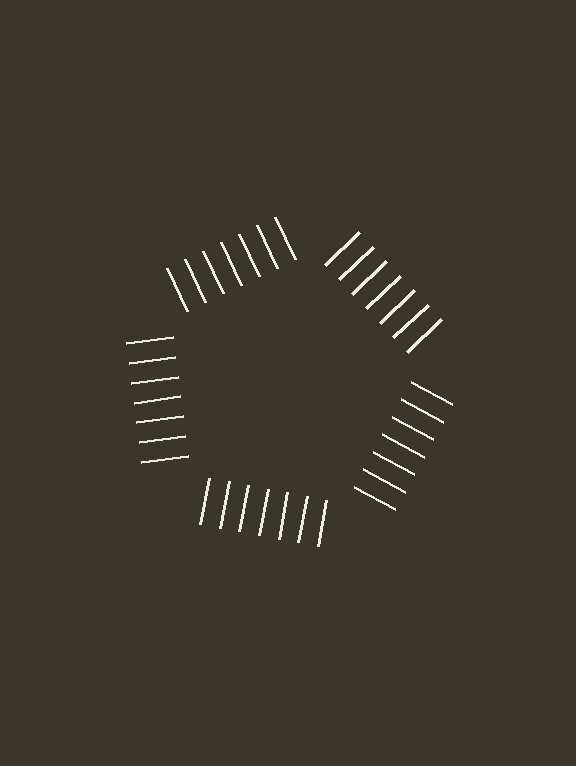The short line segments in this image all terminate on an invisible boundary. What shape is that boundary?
An illusory pentagon — the line segments terminate on its edges but no continuous stroke is drawn.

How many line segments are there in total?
35 — 7 along each of the 5 edges.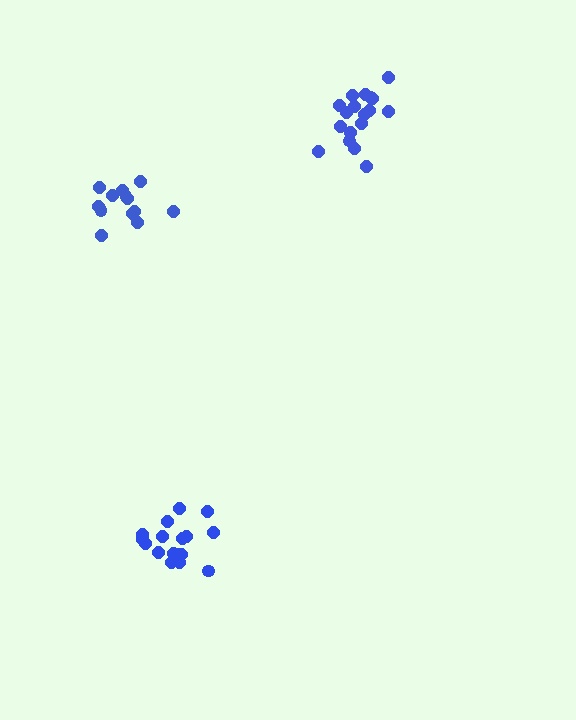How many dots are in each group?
Group 1: 18 dots, Group 2: 13 dots, Group 3: 17 dots (48 total).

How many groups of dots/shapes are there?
There are 3 groups.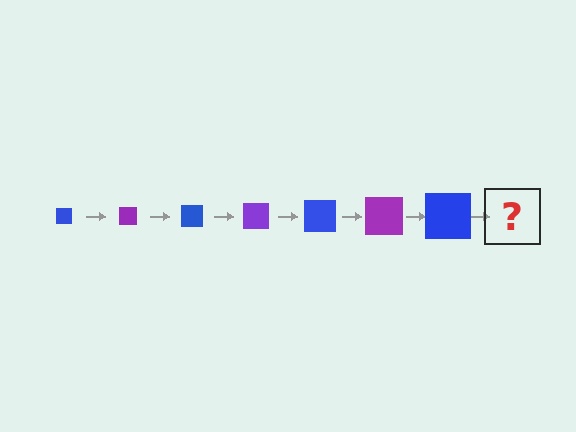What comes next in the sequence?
The next element should be a purple square, larger than the previous one.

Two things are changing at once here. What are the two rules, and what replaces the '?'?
The two rules are that the square grows larger each step and the color cycles through blue and purple. The '?' should be a purple square, larger than the previous one.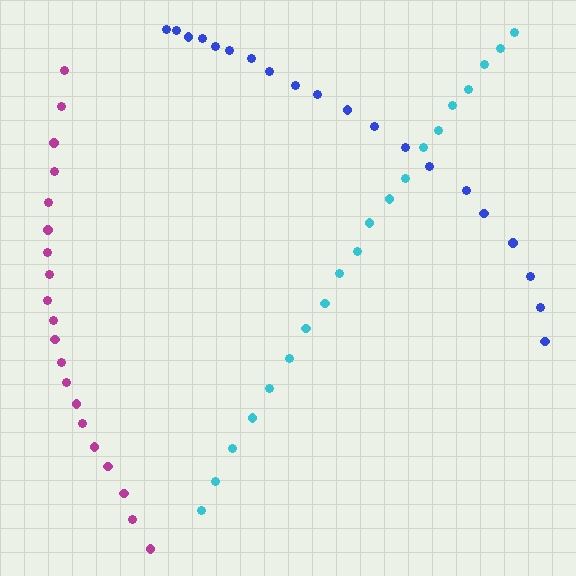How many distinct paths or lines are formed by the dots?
There are 3 distinct paths.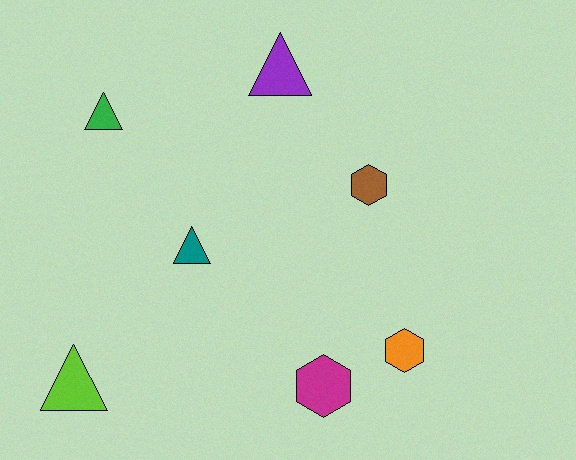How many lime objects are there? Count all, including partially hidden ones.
There is 1 lime object.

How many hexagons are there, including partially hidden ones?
There are 3 hexagons.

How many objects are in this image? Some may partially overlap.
There are 7 objects.